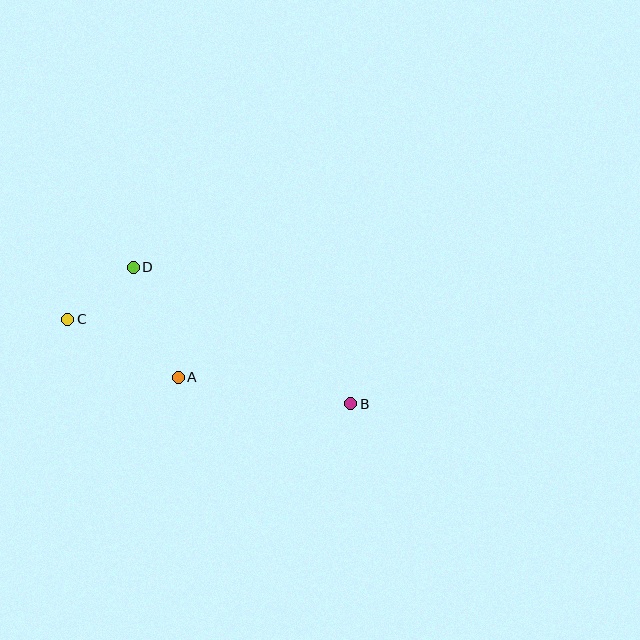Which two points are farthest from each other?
Points B and C are farthest from each other.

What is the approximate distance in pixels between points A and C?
The distance between A and C is approximately 125 pixels.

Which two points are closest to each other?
Points C and D are closest to each other.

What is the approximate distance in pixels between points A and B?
The distance between A and B is approximately 175 pixels.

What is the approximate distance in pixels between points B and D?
The distance between B and D is approximately 257 pixels.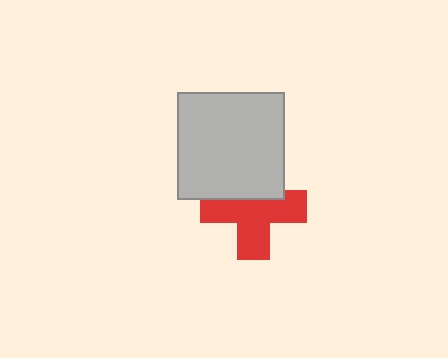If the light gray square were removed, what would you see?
You would see the complete red cross.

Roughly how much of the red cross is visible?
Most of it is visible (roughly 66%).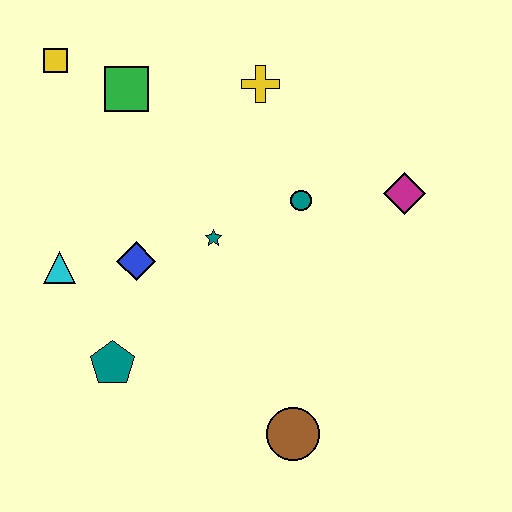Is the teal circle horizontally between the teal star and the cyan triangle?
No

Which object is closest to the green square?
The yellow square is closest to the green square.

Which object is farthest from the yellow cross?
The brown circle is farthest from the yellow cross.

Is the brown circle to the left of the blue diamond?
No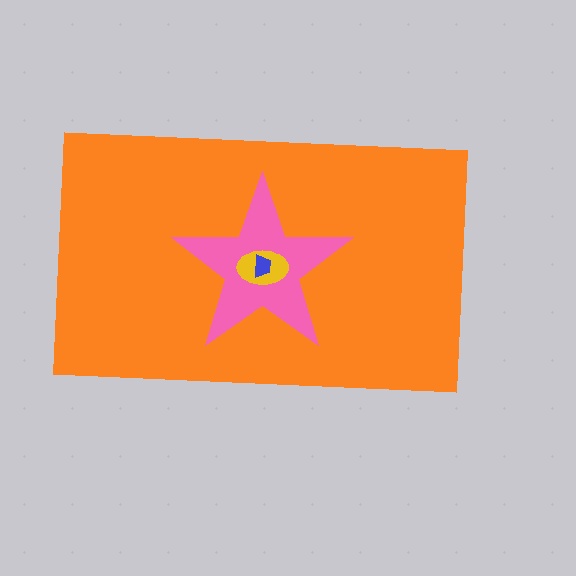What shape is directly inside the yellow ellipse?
The blue trapezoid.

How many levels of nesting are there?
4.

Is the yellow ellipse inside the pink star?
Yes.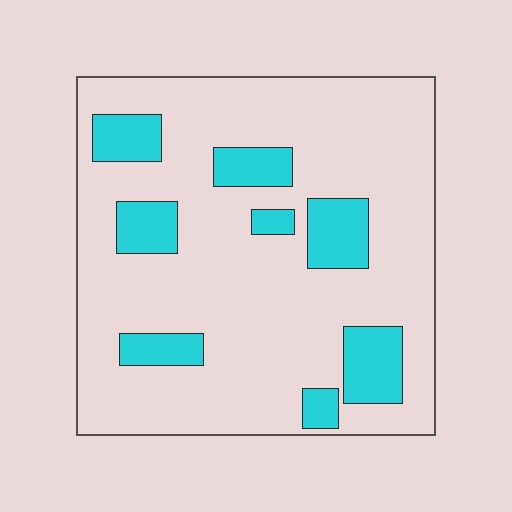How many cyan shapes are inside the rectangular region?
8.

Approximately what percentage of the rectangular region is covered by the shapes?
Approximately 20%.